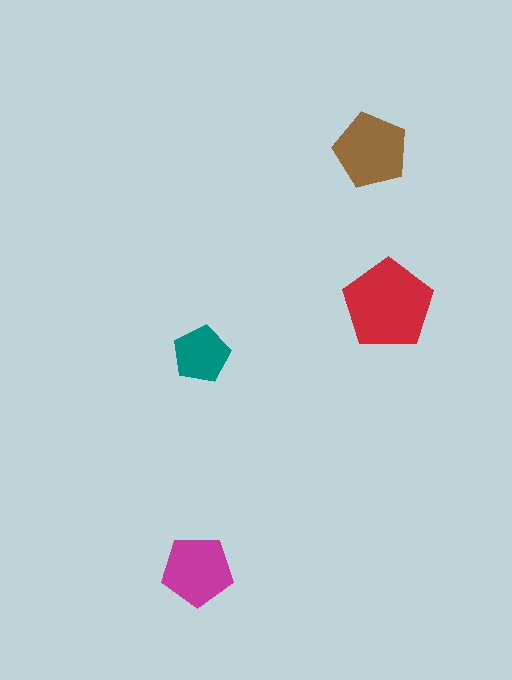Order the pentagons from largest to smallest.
the red one, the brown one, the magenta one, the teal one.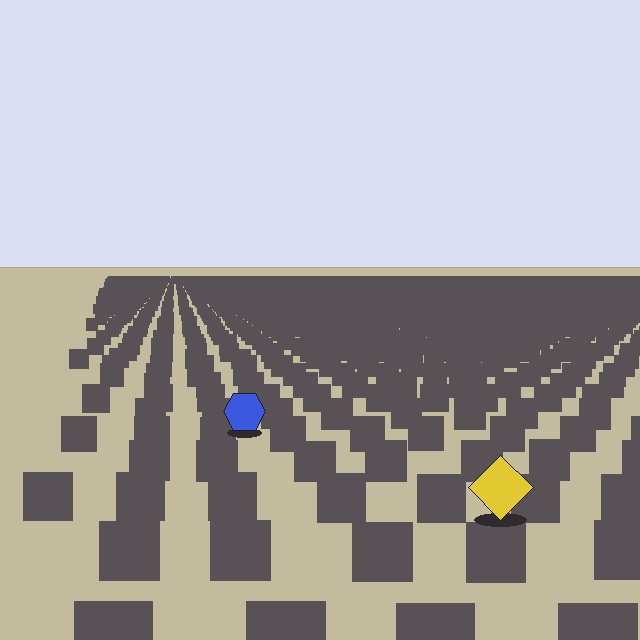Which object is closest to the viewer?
The yellow diamond is closest. The texture marks near it are larger and more spread out.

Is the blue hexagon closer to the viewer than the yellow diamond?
No. The yellow diamond is closer — you can tell from the texture gradient: the ground texture is coarser near it.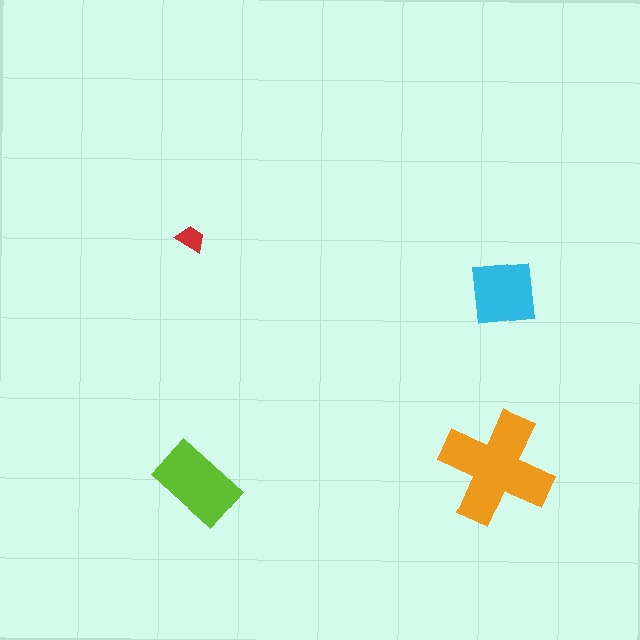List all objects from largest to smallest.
The orange cross, the lime rectangle, the cyan square, the red trapezoid.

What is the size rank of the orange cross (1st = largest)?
1st.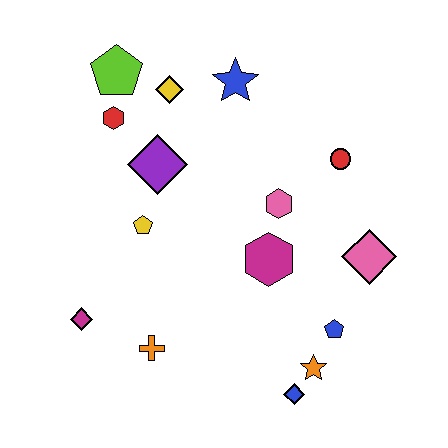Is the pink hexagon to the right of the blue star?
Yes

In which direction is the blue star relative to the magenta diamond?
The blue star is above the magenta diamond.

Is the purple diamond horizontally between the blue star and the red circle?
No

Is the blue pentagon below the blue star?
Yes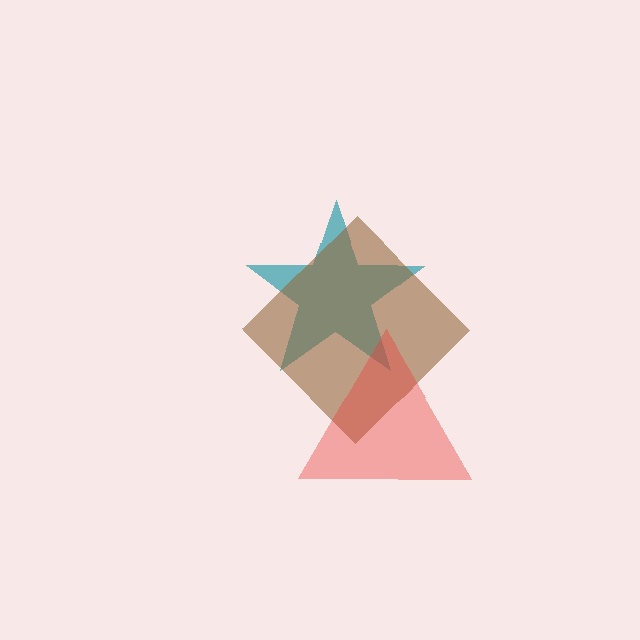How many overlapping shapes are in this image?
There are 3 overlapping shapes in the image.